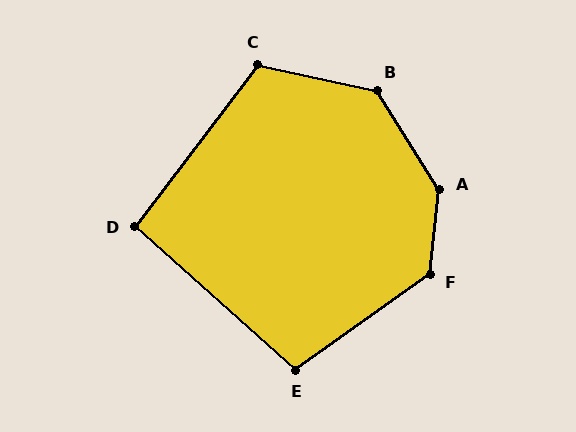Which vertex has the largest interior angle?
A, at approximately 142 degrees.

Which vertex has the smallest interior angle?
D, at approximately 94 degrees.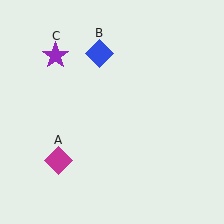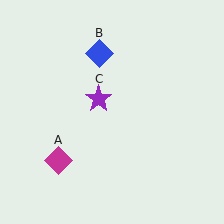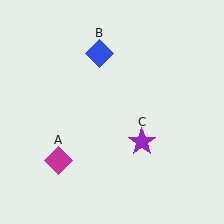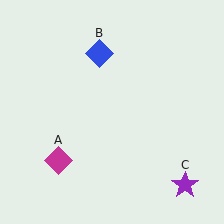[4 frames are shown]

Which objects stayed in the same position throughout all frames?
Magenta diamond (object A) and blue diamond (object B) remained stationary.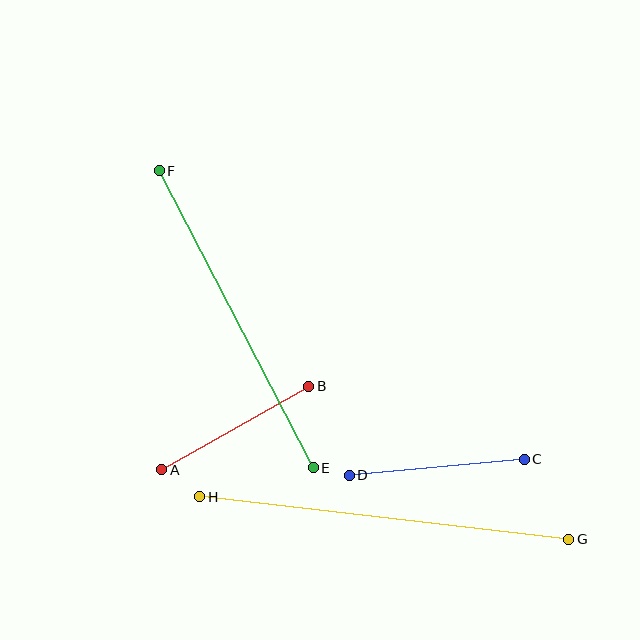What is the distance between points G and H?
The distance is approximately 372 pixels.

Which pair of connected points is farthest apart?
Points G and H are farthest apart.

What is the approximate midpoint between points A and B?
The midpoint is at approximately (235, 428) pixels.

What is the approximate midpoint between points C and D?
The midpoint is at approximately (437, 467) pixels.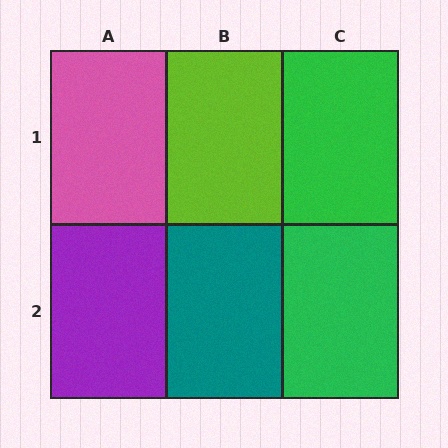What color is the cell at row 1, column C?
Green.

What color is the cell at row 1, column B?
Lime.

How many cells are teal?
1 cell is teal.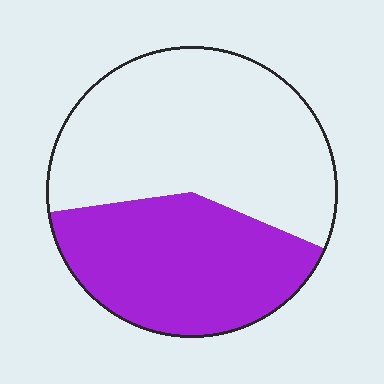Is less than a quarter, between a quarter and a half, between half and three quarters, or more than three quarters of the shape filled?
Between a quarter and a half.